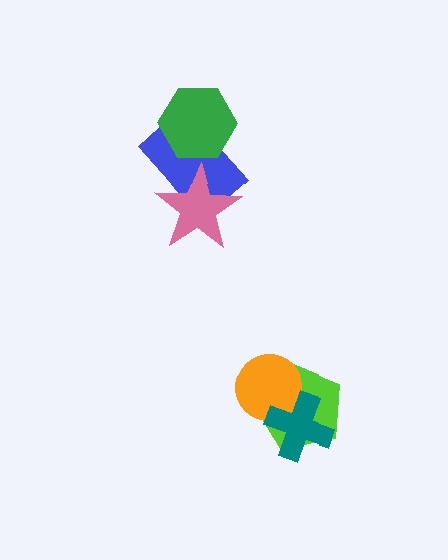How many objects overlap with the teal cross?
2 objects overlap with the teal cross.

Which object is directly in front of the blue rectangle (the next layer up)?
The pink star is directly in front of the blue rectangle.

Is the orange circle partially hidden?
Yes, it is partially covered by another shape.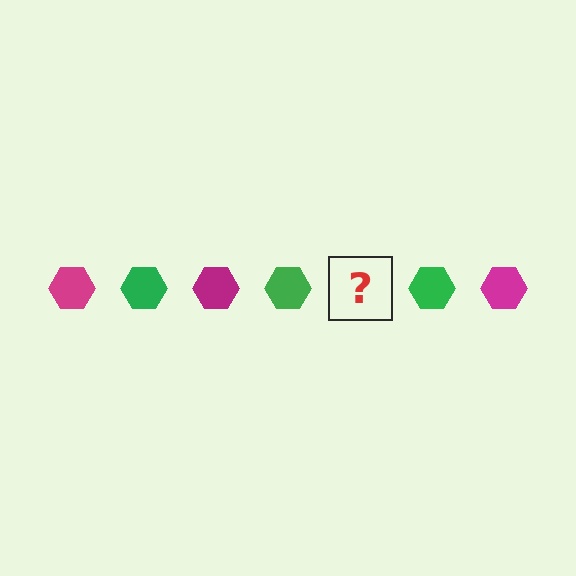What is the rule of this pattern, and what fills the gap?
The rule is that the pattern cycles through magenta, green hexagons. The gap should be filled with a magenta hexagon.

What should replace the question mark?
The question mark should be replaced with a magenta hexagon.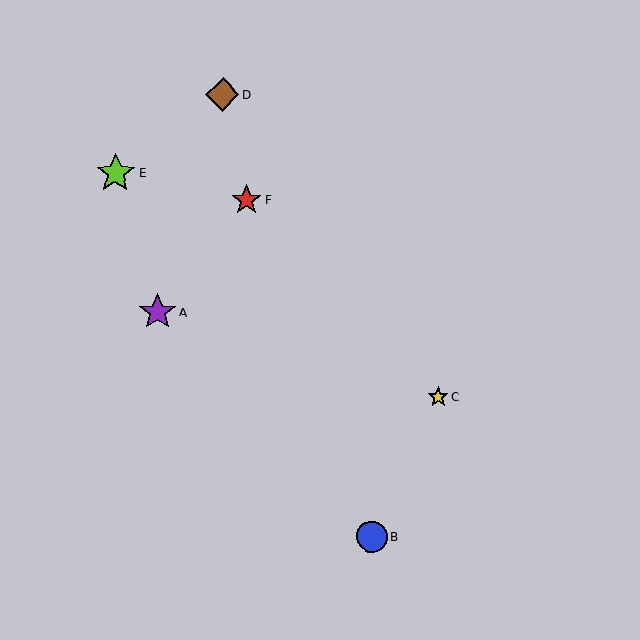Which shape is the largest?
The lime star (labeled E) is the largest.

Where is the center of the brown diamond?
The center of the brown diamond is at (223, 94).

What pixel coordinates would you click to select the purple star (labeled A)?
Click at (158, 312) to select the purple star A.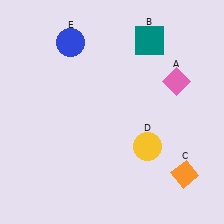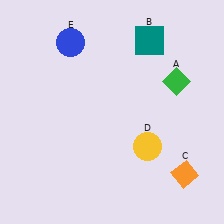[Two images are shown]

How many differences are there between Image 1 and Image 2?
There is 1 difference between the two images.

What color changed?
The diamond (A) changed from pink in Image 1 to green in Image 2.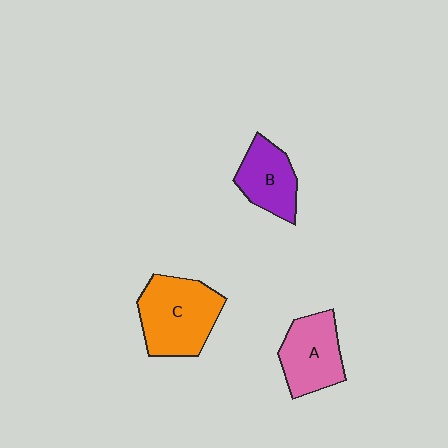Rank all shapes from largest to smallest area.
From largest to smallest: C (orange), A (pink), B (purple).